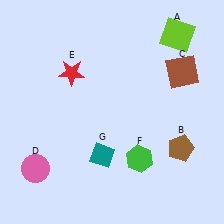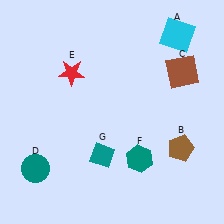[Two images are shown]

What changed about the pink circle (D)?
In Image 1, D is pink. In Image 2, it changed to teal.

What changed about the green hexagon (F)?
In Image 1, F is green. In Image 2, it changed to teal.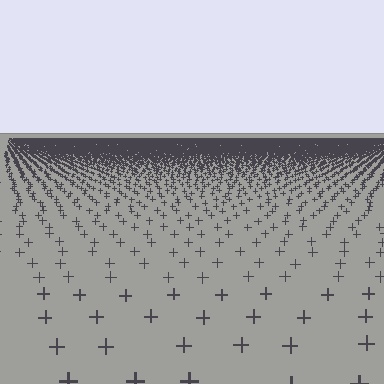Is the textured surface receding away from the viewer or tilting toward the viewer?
The surface is receding away from the viewer. Texture elements get smaller and denser toward the top.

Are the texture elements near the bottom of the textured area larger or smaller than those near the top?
Larger. Near the bottom, elements are closer to the viewer and appear at a bigger on-screen size.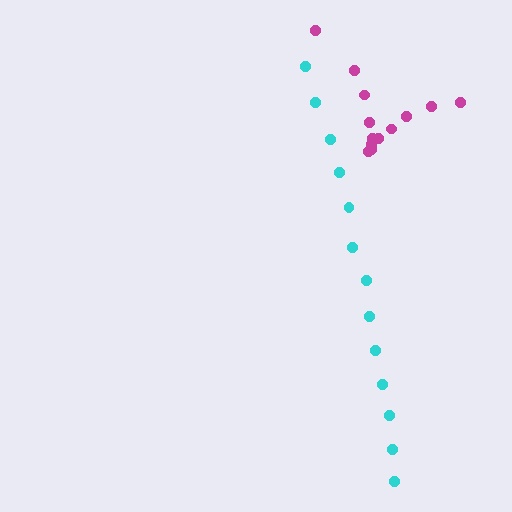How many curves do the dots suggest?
There are 2 distinct paths.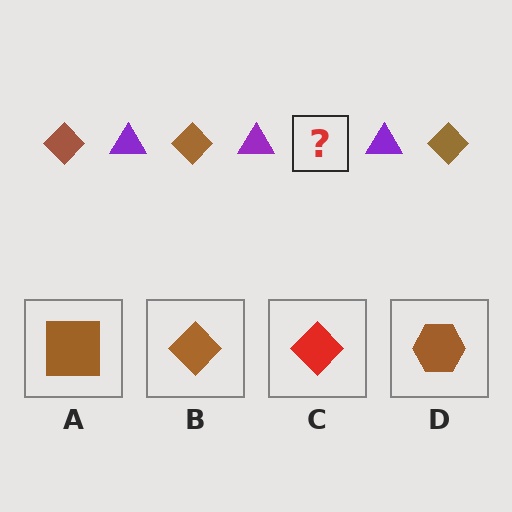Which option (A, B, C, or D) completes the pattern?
B.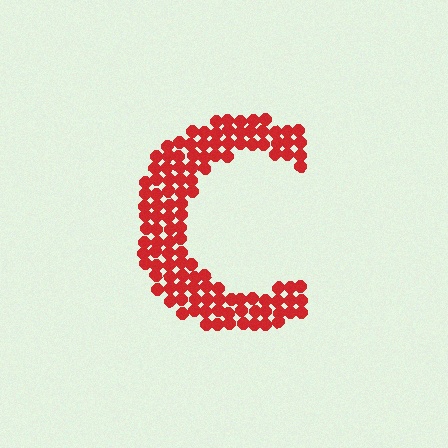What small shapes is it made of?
It is made of small circles.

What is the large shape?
The large shape is the letter C.